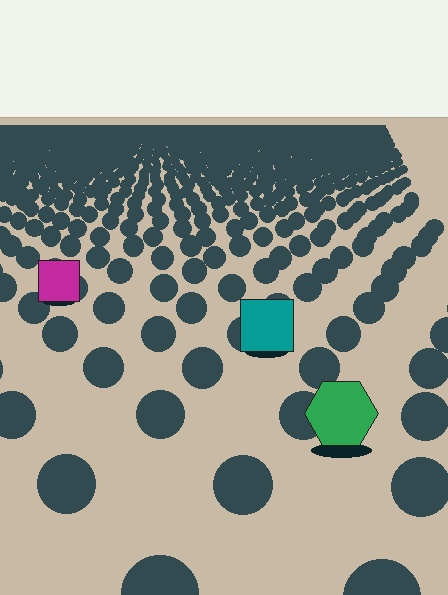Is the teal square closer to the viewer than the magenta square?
Yes. The teal square is closer — you can tell from the texture gradient: the ground texture is coarser near it.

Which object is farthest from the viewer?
The magenta square is farthest from the viewer. It appears smaller and the ground texture around it is denser.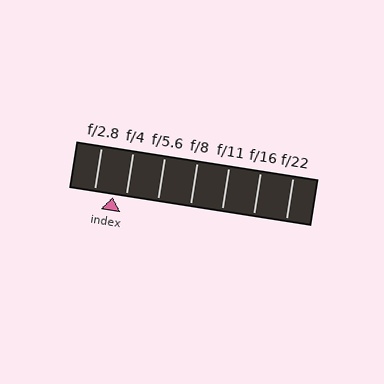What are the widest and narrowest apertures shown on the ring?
The widest aperture shown is f/2.8 and the narrowest is f/22.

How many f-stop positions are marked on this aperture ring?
There are 7 f-stop positions marked.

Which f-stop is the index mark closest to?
The index mark is closest to f/4.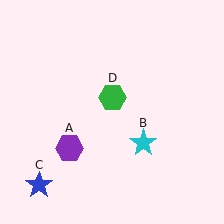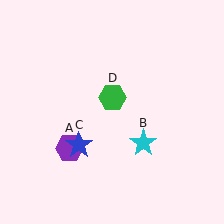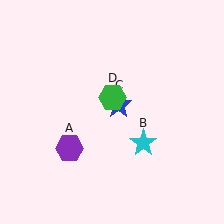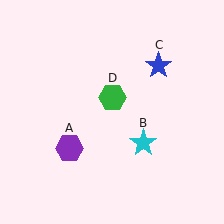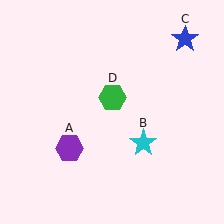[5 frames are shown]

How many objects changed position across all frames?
1 object changed position: blue star (object C).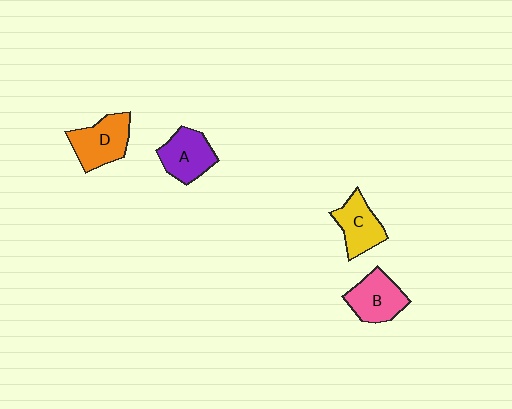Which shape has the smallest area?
Shape C (yellow).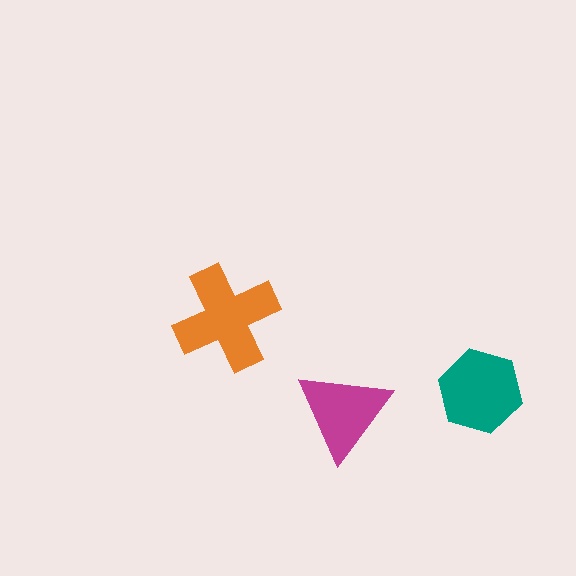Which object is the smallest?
The magenta triangle.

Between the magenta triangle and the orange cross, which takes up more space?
The orange cross.